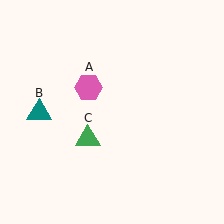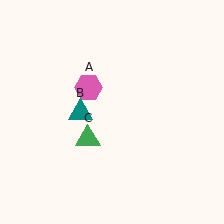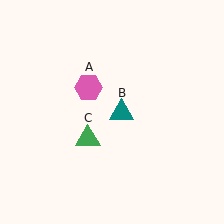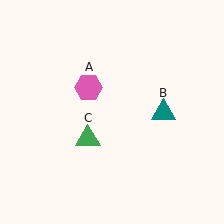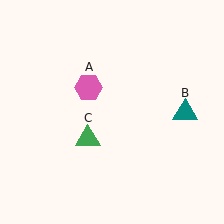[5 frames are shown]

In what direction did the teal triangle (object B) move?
The teal triangle (object B) moved right.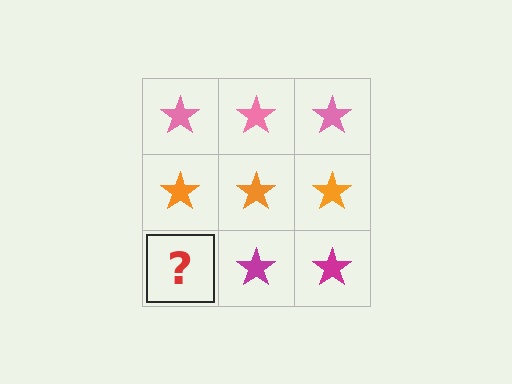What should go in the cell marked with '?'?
The missing cell should contain a magenta star.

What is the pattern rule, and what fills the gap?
The rule is that each row has a consistent color. The gap should be filled with a magenta star.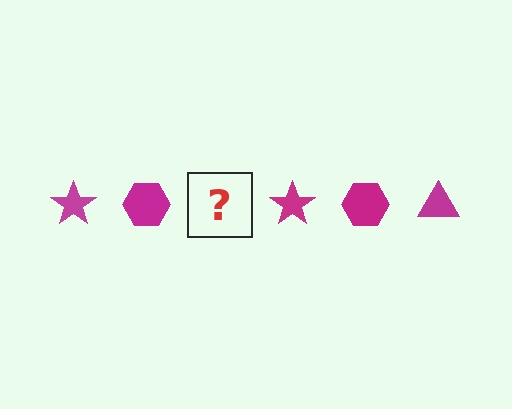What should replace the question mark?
The question mark should be replaced with a magenta triangle.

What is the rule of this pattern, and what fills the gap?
The rule is that the pattern cycles through star, hexagon, triangle shapes in magenta. The gap should be filled with a magenta triangle.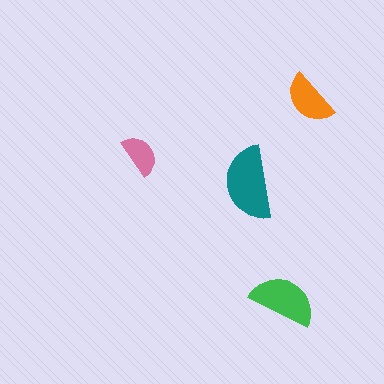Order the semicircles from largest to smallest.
the teal one, the green one, the orange one, the pink one.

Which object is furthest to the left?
The pink semicircle is leftmost.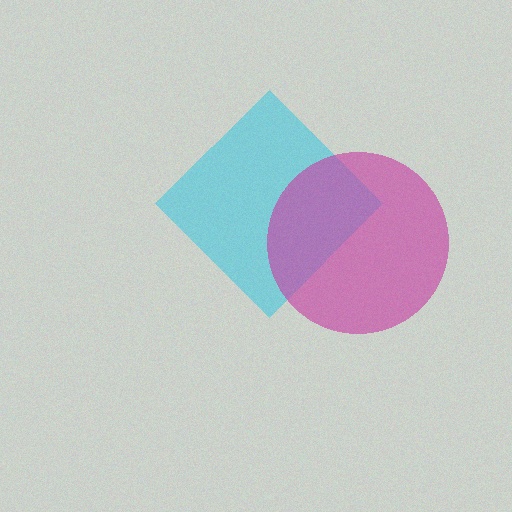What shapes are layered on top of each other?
The layered shapes are: a cyan diamond, a magenta circle.